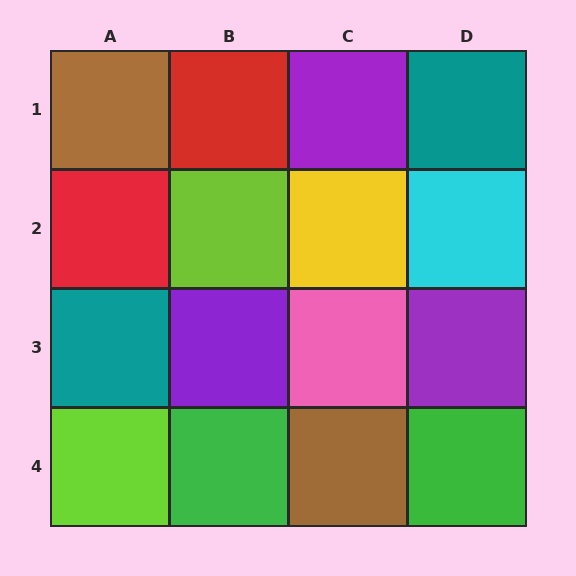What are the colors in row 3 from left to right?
Teal, purple, pink, purple.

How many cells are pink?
1 cell is pink.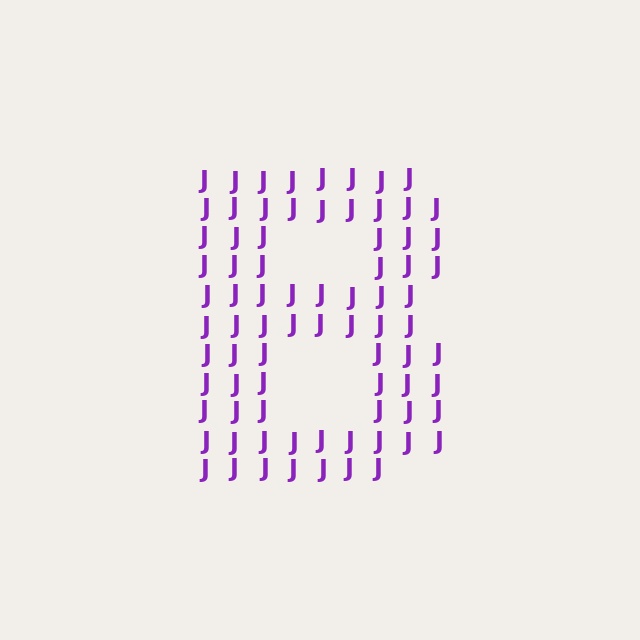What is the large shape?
The large shape is the letter B.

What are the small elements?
The small elements are letter J's.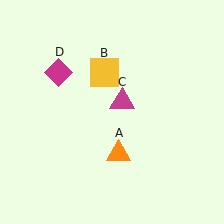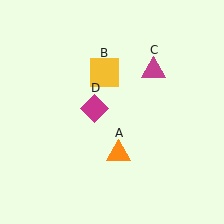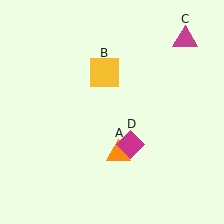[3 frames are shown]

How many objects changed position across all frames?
2 objects changed position: magenta triangle (object C), magenta diamond (object D).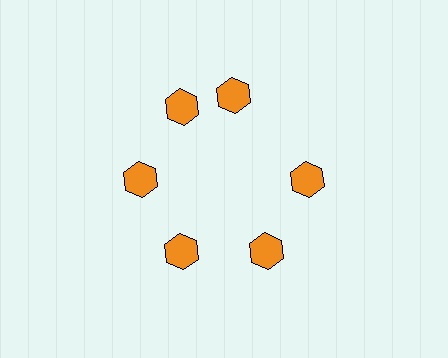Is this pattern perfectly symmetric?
No. The 6 orange hexagons are arranged in a ring, but one element near the 1 o'clock position is rotated out of alignment along the ring, breaking the 6-fold rotational symmetry.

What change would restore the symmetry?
The symmetry would be restored by rotating it back into even spacing with its neighbors so that all 6 hexagons sit at equal angles and equal distance from the center.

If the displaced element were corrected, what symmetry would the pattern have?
It would have 6-fold rotational symmetry — the pattern would map onto itself every 60 degrees.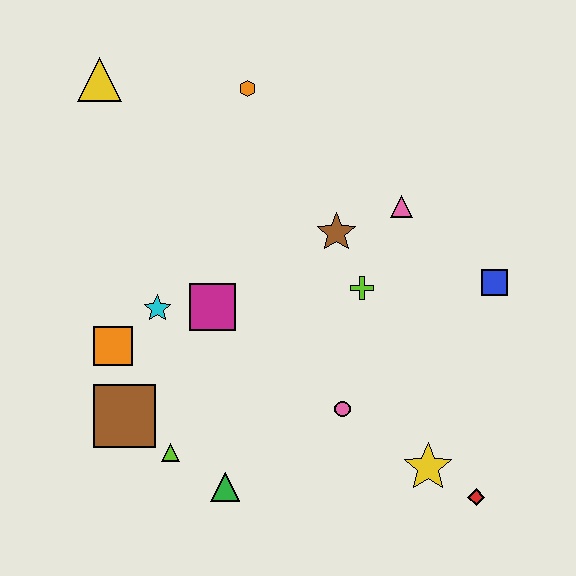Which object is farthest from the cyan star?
The red diamond is farthest from the cyan star.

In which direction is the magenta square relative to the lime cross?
The magenta square is to the left of the lime cross.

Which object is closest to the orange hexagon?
The yellow triangle is closest to the orange hexagon.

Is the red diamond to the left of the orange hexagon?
No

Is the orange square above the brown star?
No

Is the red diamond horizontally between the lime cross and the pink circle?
No